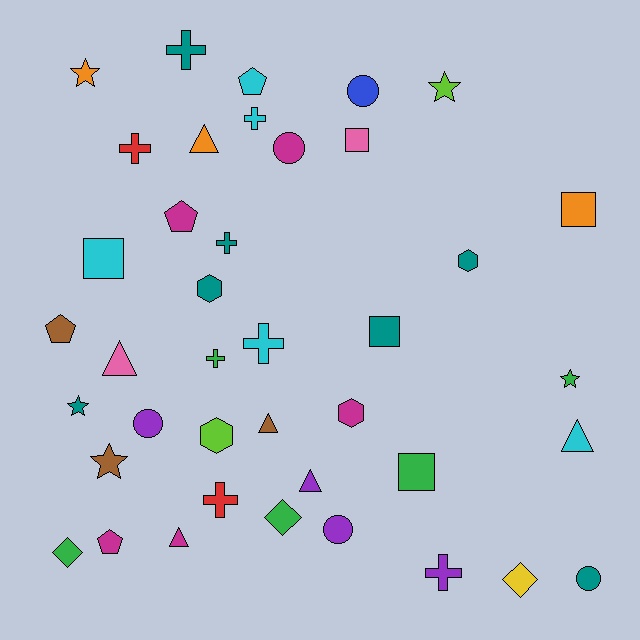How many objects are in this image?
There are 40 objects.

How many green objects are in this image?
There are 5 green objects.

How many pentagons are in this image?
There are 4 pentagons.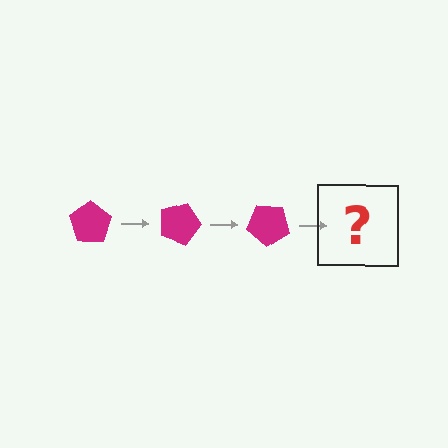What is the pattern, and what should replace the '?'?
The pattern is that the pentagon rotates 20 degrees each step. The '?' should be a magenta pentagon rotated 60 degrees.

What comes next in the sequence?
The next element should be a magenta pentagon rotated 60 degrees.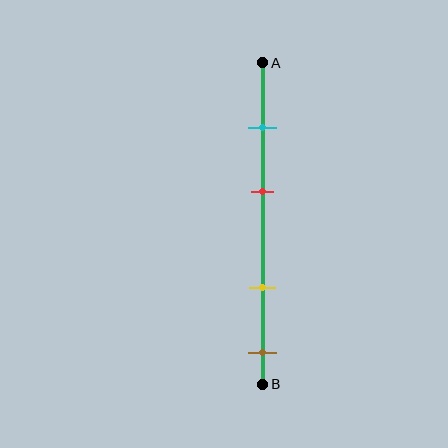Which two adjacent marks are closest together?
The cyan and red marks are the closest adjacent pair.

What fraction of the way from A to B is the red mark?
The red mark is approximately 40% (0.4) of the way from A to B.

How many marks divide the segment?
There are 4 marks dividing the segment.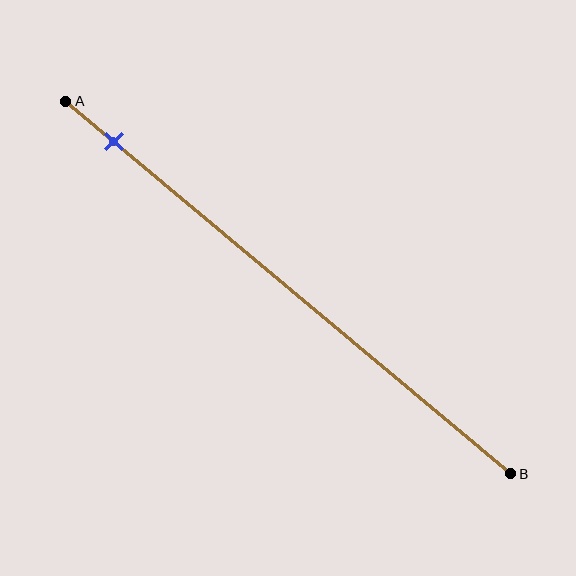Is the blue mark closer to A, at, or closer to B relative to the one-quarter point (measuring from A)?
The blue mark is closer to point A than the one-quarter point of segment AB.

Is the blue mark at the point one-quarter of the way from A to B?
No, the mark is at about 10% from A, not at the 25% one-quarter point.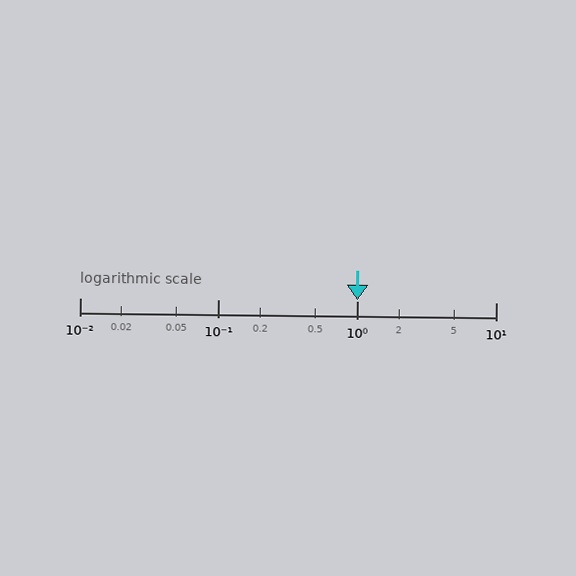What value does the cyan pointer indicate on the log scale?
The pointer indicates approximately 1.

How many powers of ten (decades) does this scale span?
The scale spans 3 decades, from 0.01 to 10.